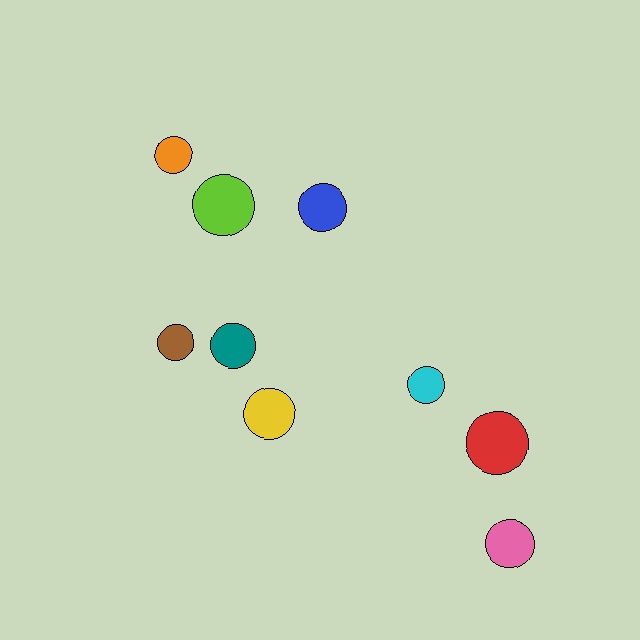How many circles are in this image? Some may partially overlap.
There are 9 circles.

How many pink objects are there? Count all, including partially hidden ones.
There is 1 pink object.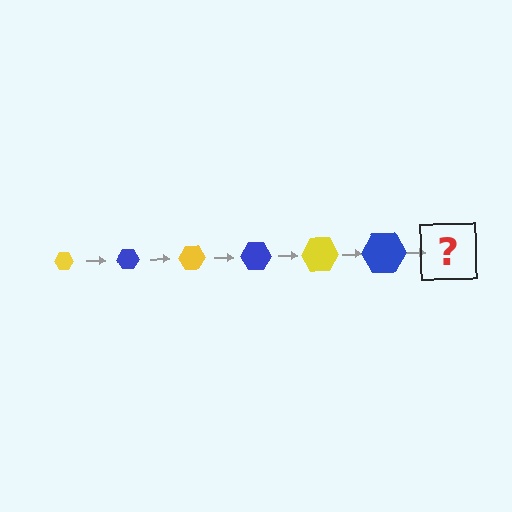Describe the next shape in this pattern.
It should be a yellow hexagon, larger than the previous one.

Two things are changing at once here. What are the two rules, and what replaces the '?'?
The two rules are that the hexagon grows larger each step and the color cycles through yellow and blue. The '?' should be a yellow hexagon, larger than the previous one.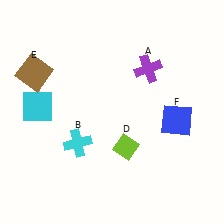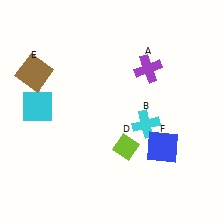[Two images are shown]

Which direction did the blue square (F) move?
The blue square (F) moved down.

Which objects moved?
The objects that moved are: the cyan cross (B), the blue square (F).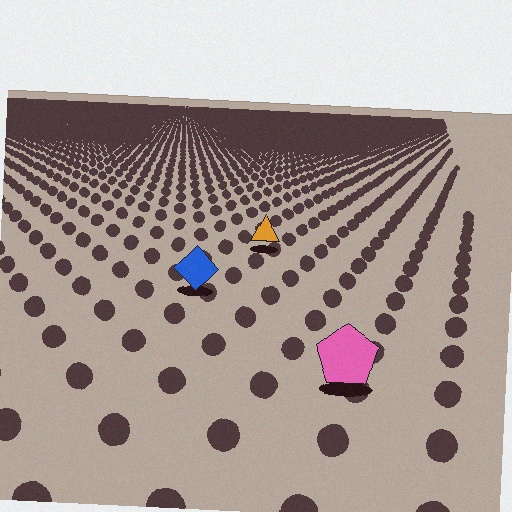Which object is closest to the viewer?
The pink pentagon is closest. The texture marks near it are larger and more spread out.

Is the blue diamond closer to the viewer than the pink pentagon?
No. The pink pentagon is closer — you can tell from the texture gradient: the ground texture is coarser near it.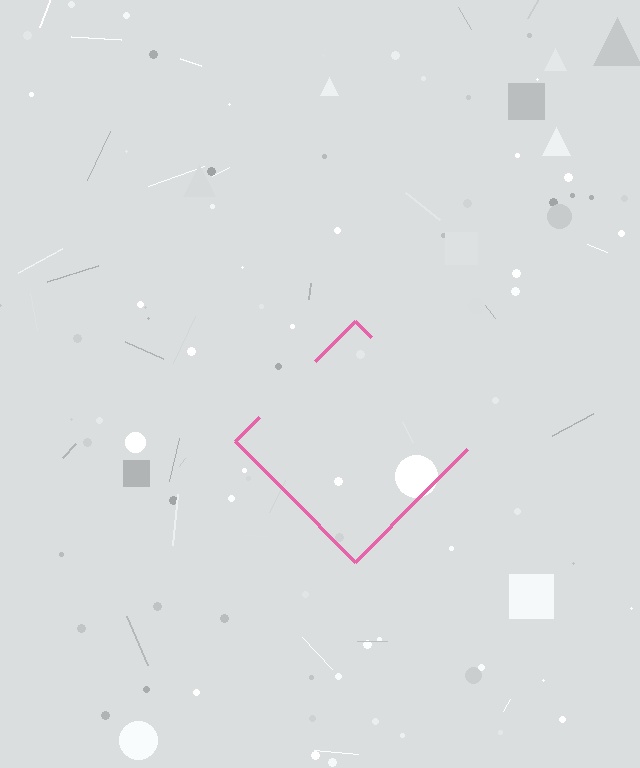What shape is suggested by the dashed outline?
The dashed outline suggests a diamond.